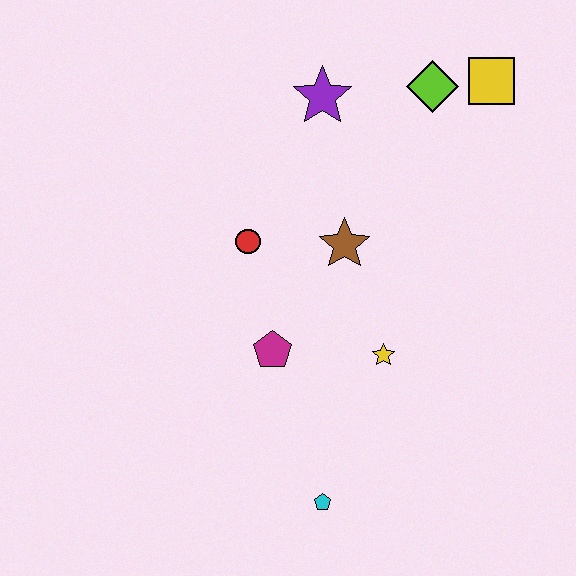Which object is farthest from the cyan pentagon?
The yellow square is farthest from the cyan pentagon.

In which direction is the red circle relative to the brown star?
The red circle is to the left of the brown star.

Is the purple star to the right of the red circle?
Yes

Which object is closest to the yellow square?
The lime diamond is closest to the yellow square.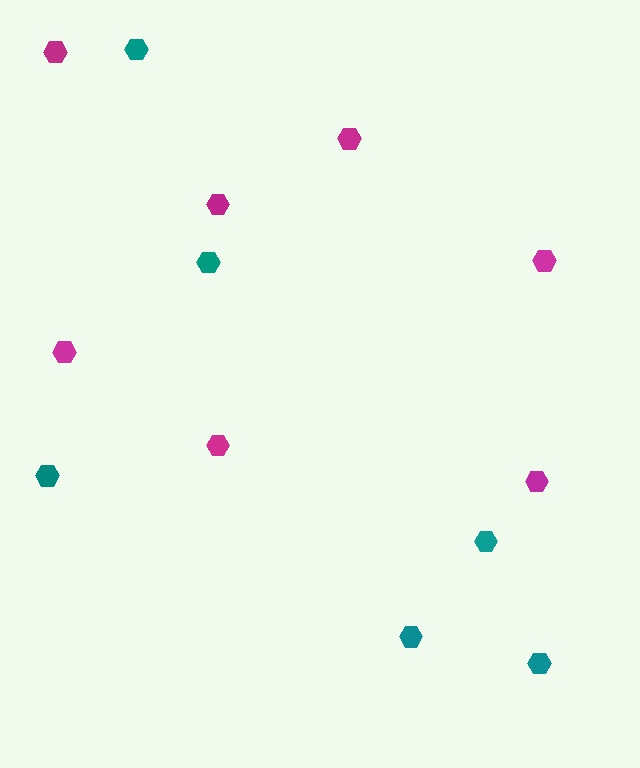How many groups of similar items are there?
There are 2 groups: one group of teal hexagons (6) and one group of magenta hexagons (7).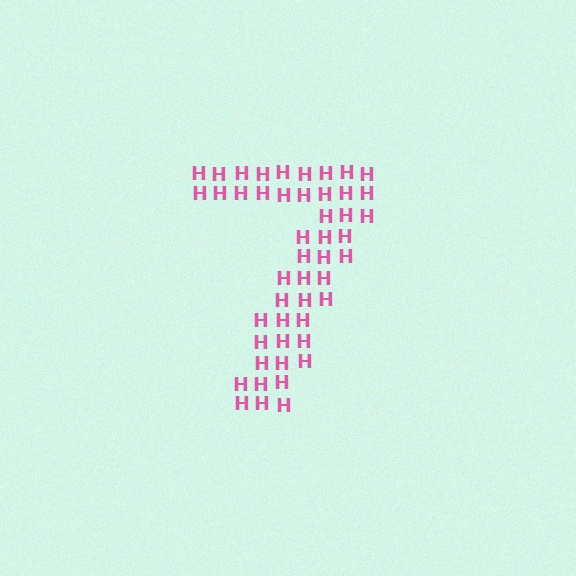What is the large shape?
The large shape is the digit 7.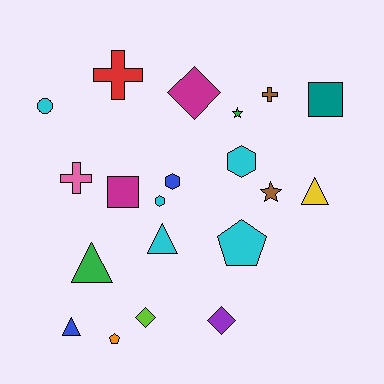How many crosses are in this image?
There are 3 crosses.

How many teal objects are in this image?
There is 1 teal object.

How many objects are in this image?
There are 20 objects.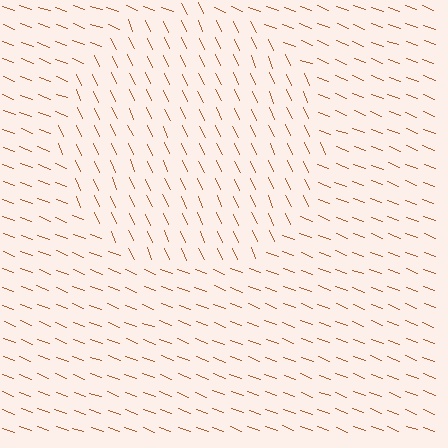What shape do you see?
I see a circle.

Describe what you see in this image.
The image is filled with small brown line segments. A circle region in the image has lines oriented differently from the surrounding lines, creating a visible texture boundary.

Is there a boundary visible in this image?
Yes, there is a texture boundary formed by a change in line orientation.